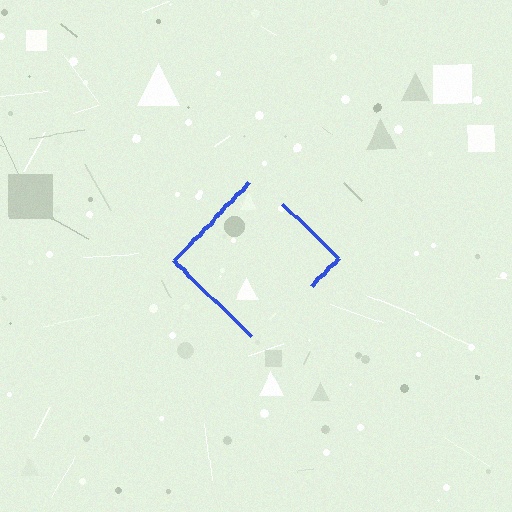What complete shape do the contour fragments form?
The contour fragments form a diamond.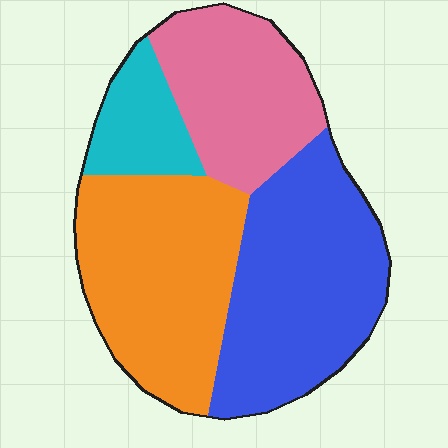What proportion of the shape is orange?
Orange takes up about one third (1/3) of the shape.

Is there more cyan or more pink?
Pink.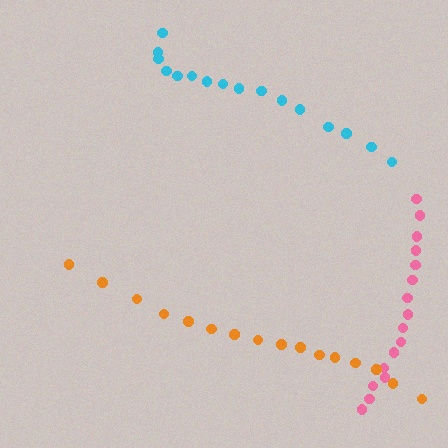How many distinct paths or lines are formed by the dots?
There are 3 distinct paths.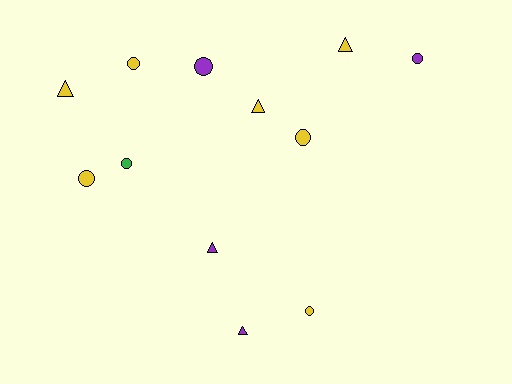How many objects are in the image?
There are 12 objects.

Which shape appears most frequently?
Circle, with 7 objects.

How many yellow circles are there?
There are 4 yellow circles.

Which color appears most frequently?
Yellow, with 7 objects.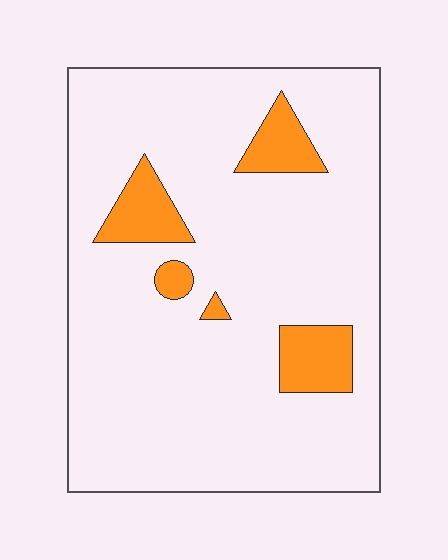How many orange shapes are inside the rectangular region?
5.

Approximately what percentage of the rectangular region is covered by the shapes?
Approximately 10%.